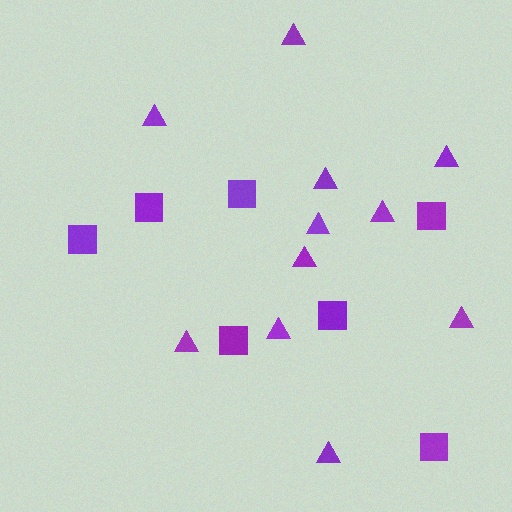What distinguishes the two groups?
There are 2 groups: one group of triangles (11) and one group of squares (7).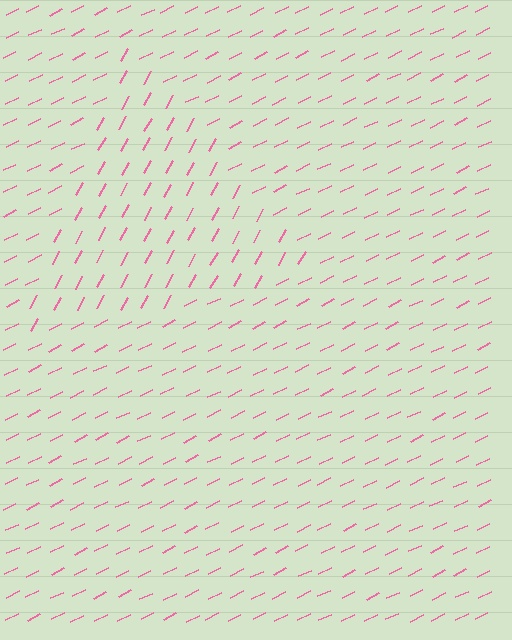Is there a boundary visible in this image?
Yes, there is a texture boundary formed by a change in line orientation.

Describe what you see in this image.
The image is filled with small pink line segments. A triangle region in the image has lines oriented differently from the surrounding lines, creating a visible texture boundary.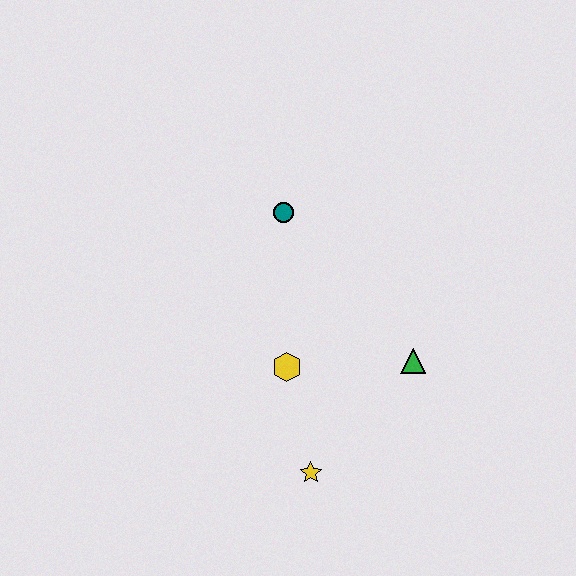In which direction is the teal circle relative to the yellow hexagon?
The teal circle is above the yellow hexagon.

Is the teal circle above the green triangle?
Yes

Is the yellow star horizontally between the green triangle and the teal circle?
Yes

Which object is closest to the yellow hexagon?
The yellow star is closest to the yellow hexagon.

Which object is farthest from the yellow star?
The teal circle is farthest from the yellow star.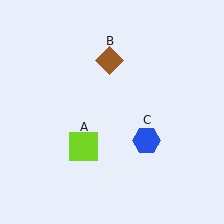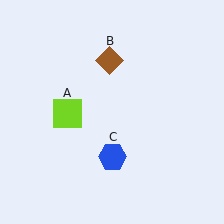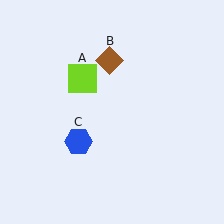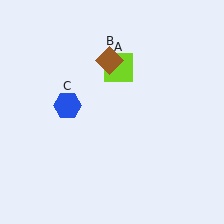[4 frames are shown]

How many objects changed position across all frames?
2 objects changed position: lime square (object A), blue hexagon (object C).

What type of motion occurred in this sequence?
The lime square (object A), blue hexagon (object C) rotated clockwise around the center of the scene.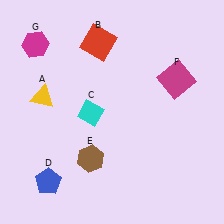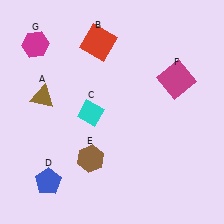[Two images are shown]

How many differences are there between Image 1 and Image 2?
There is 1 difference between the two images.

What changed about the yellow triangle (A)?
In Image 1, A is yellow. In Image 2, it changed to brown.